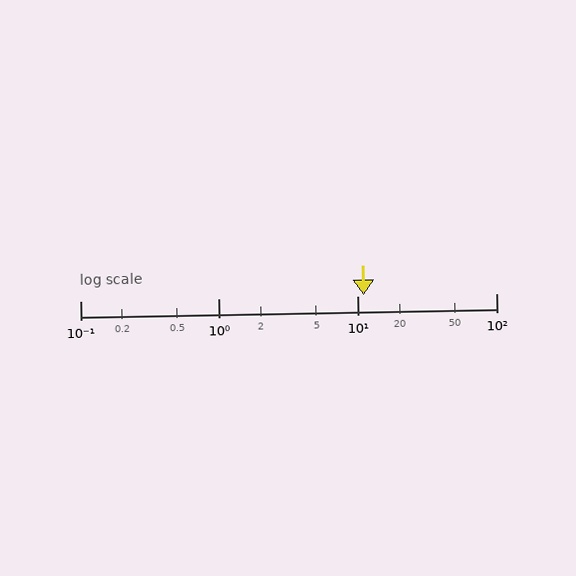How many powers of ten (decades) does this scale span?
The scale spans 3 decades, from 0.1 to 100.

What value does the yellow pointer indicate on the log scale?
The pointer indicates approximately 11.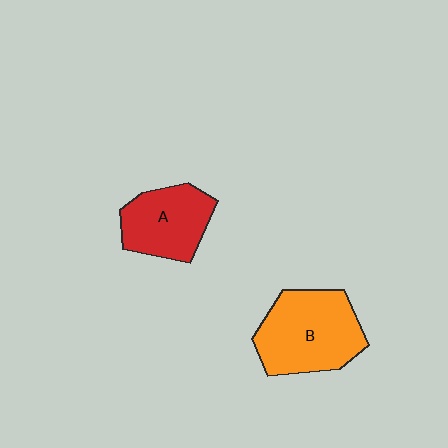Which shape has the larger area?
Shape B (orange).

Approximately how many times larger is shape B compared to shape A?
Approximately 1.4 times.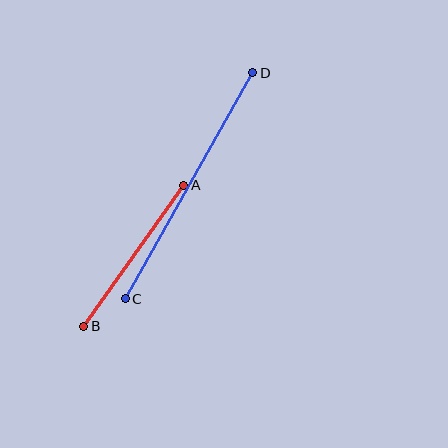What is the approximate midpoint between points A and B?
The midpoint is at approximately (134, 256) pixels.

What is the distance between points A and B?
The distance is approximately 173 pixels.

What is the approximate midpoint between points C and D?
The midpoint is at approximately (189, 186) pixels.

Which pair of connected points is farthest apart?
Points C and D are farthest apart.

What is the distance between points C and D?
The distance is approximately 260 pixels.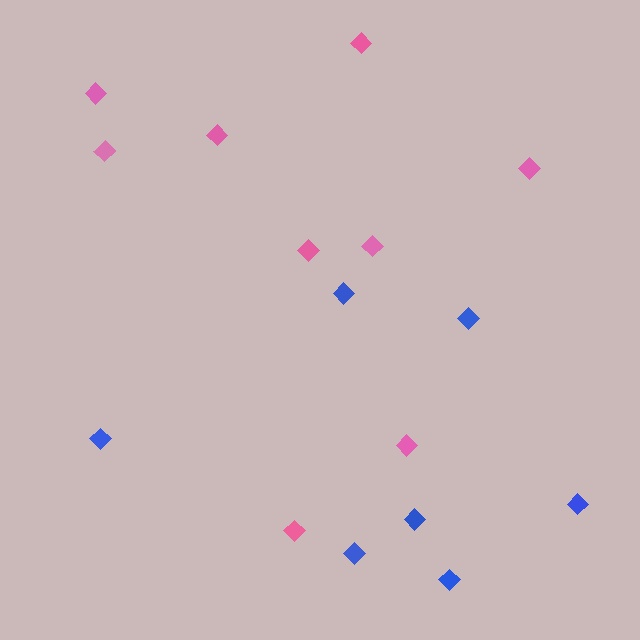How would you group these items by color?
There are 2 groups: one group of blue diamonds (7) and one group of pink diamonds (9).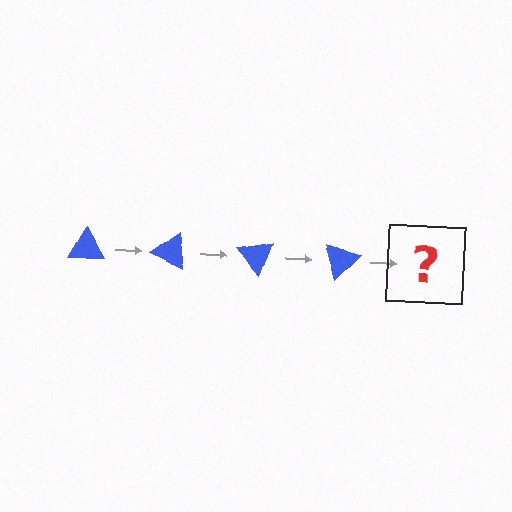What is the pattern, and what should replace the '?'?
The pattern is that the triangle rotates 25 degrees each step. The '?' should be a blue triangle rotated 100 degrees.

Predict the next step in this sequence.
The next step is a blue triangle rotated 100 degrees.